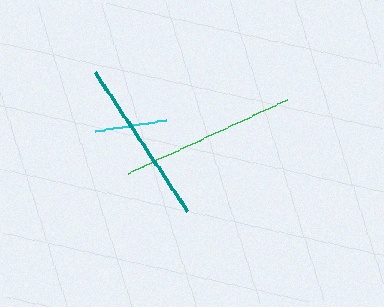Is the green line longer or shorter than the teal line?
The green line is longer than the teal line.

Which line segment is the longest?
The green line is the longest at approximately 175 pixels.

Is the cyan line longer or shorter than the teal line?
The teal line is longer than the cyan line.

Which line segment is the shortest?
The cyan line is the shortest at approximately 72 pixels.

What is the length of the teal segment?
The teal segment is approximately 168 pixels long.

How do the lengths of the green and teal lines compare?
The green and teal lines are approximately the same length.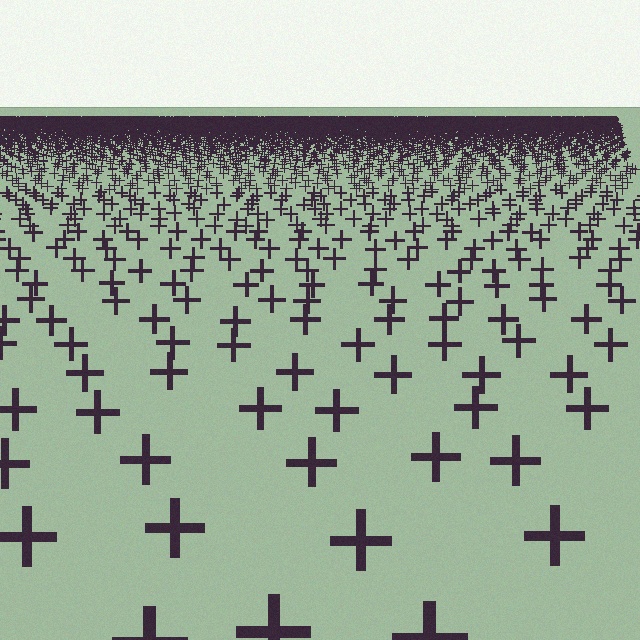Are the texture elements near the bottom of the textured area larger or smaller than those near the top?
Larger. Near the bottom, elements are closer to the viewer and appear at a bigger on-screen size.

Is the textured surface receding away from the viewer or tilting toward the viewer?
The surface is receding away from the viewer. Texture elements get smaller and denser toward the top.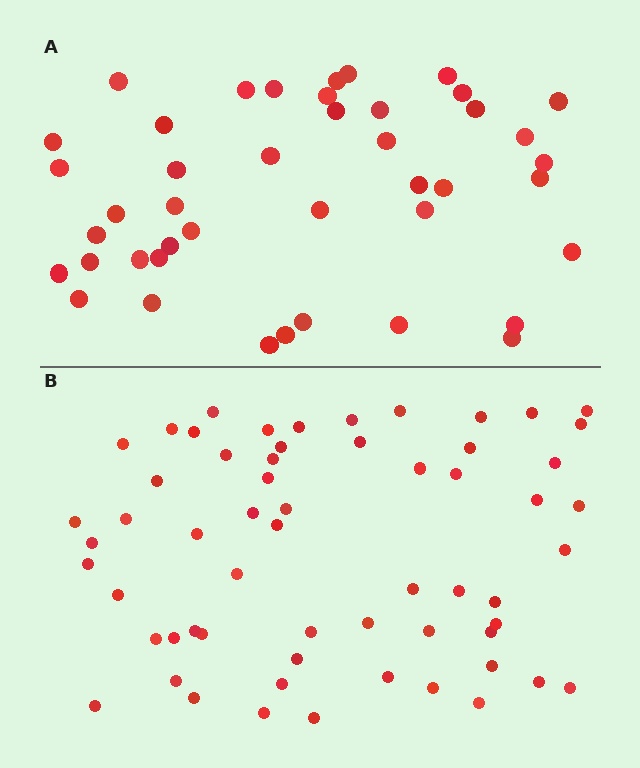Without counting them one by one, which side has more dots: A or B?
Region B (the bottom region) has more dots.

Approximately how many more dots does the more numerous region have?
Region B has approximately 15 more dots than region A.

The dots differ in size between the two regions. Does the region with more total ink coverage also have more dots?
No. Region A has more total ink coverage because its dots are larger, but region B actually contains more individual dots. Total area can be misleading — the number of items is what matters here.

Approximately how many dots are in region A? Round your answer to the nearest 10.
About 40 dots. (The exact count is 43, which rounds to 40.)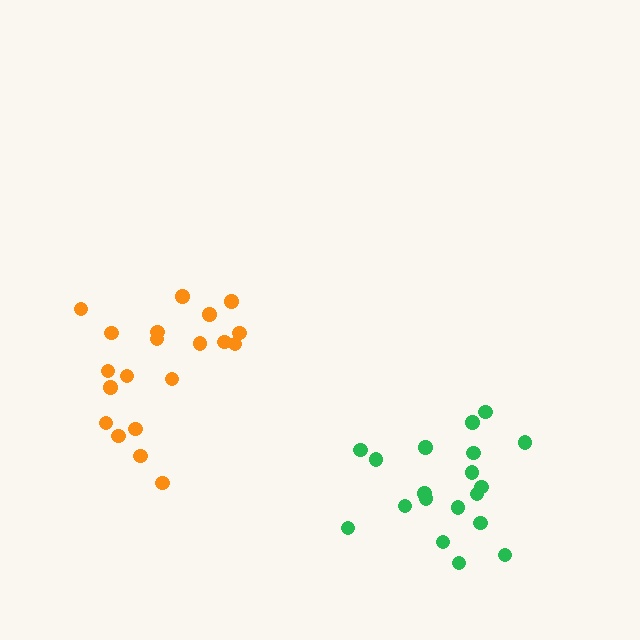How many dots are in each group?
Group 1: 20 dots, Group 2: 19 dots (39 total).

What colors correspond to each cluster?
The clusters are colored: orange, green.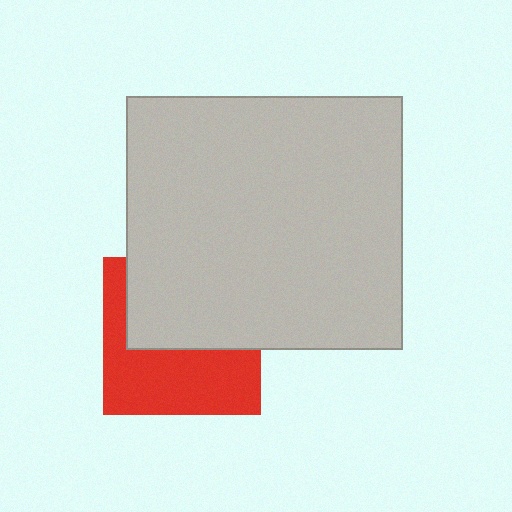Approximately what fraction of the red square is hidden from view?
Roughly 50% of the red square is hidden behind the light gray rectangle.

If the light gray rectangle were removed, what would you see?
You would see the complete red square.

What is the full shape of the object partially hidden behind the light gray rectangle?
The partially hidden object is a red square.